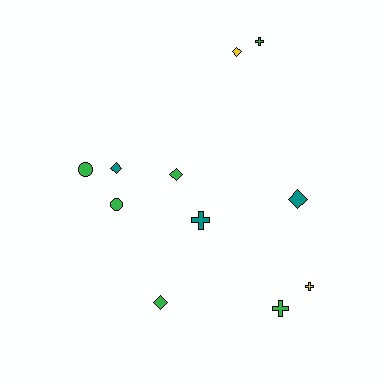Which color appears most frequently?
Green, with 6 objects.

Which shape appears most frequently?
Diamond, with 5 objects.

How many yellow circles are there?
There are no yellow circles.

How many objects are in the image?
There are 11 objects.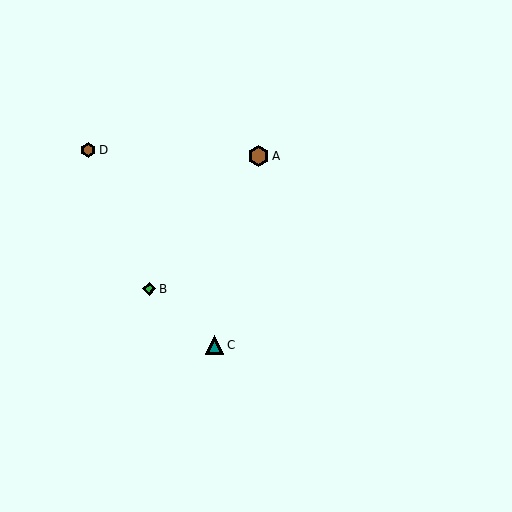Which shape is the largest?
The brown hexagon (labeled A) is the largest.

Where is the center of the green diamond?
The center of the green diamond is at (149, 289).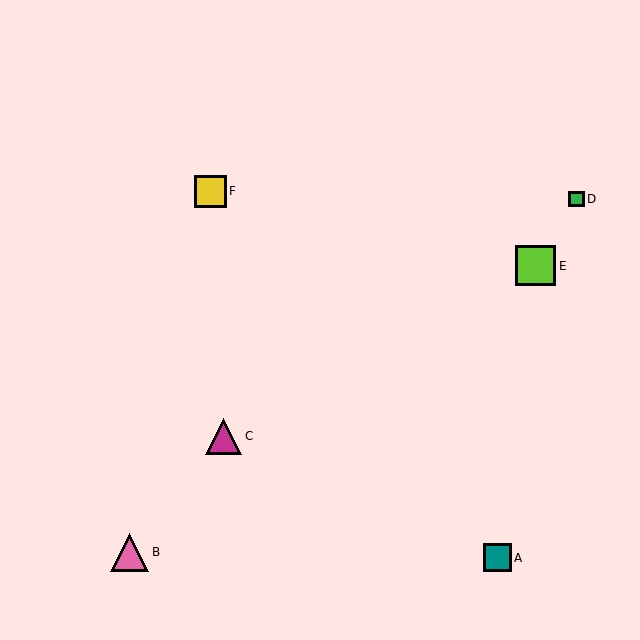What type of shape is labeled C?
Shape C is a magenta triangle.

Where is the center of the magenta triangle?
The center of the magenta triangle is at (224, 436).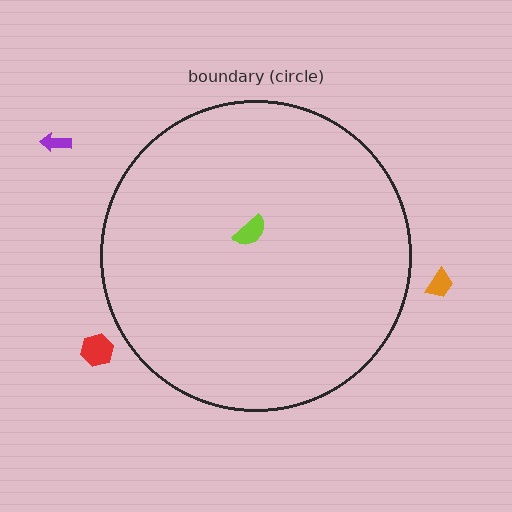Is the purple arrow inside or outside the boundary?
Outside.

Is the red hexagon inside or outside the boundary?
Outside.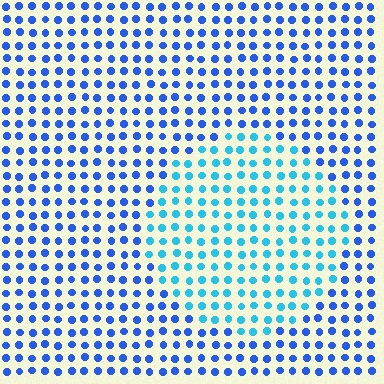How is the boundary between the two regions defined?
The boundary is defined purely by a slight shift in hue (about 33 degrees). Spacing, size, and orientation are identical on both sides.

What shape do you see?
I see a circle.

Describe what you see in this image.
The image is filled with small blue elements in a uniform arrangement. A circle-shaped region is visible where the elements are tinted to a slightly different hue, forming a subtle color boundary.